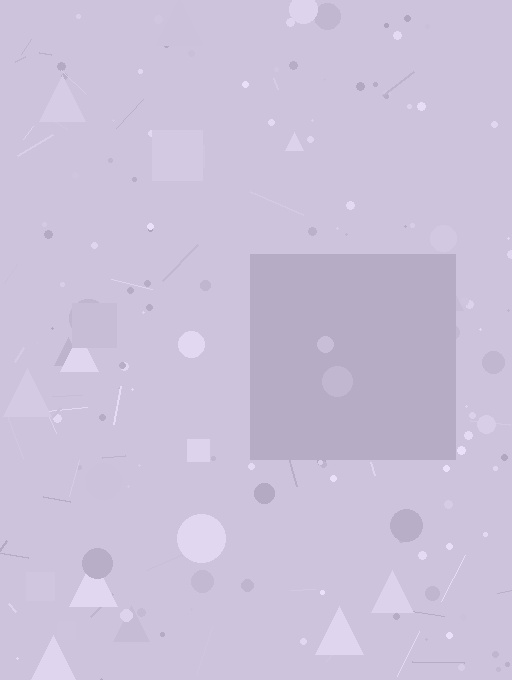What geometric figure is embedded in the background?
A square is embedded in the background.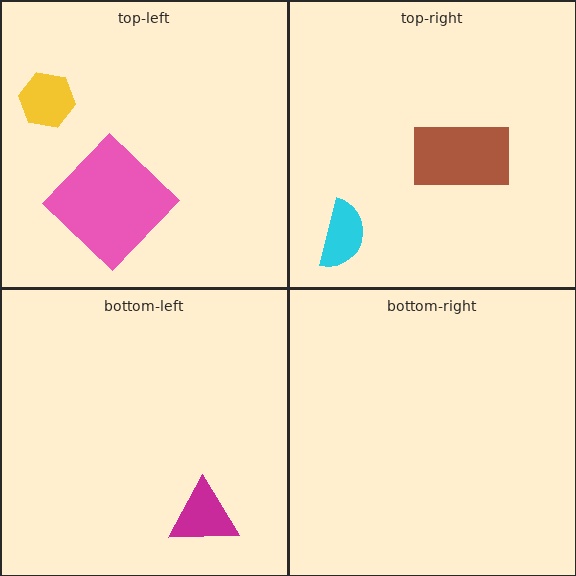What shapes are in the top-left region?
The pink diamond, the yellow hexagon.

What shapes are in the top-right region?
The cyan semicircle, the brown rectangle.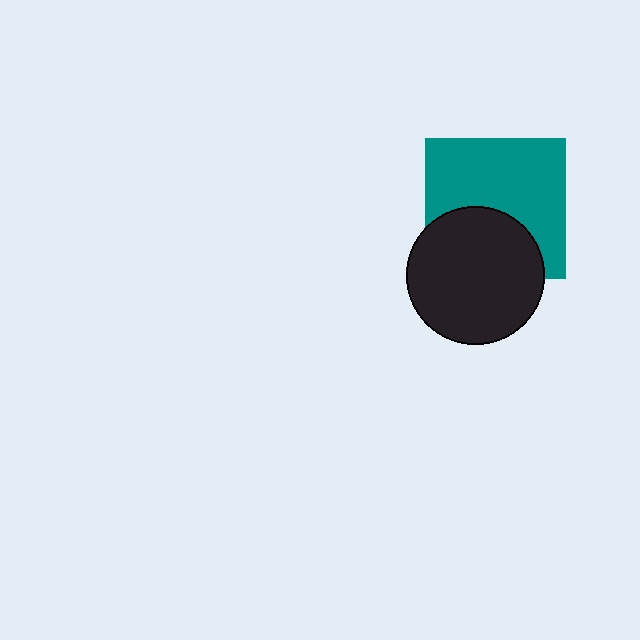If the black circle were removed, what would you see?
You would see the complete teal square.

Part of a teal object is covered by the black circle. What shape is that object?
It is a square.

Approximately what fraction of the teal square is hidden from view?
Roughly 37% of the teal square is hidden behind the black circle.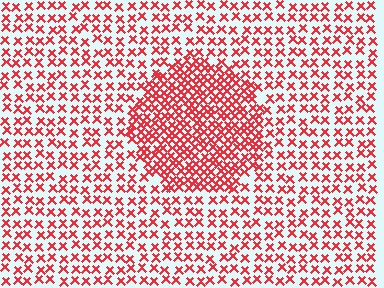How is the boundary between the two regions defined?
The boundary is defined by a change in element density (approximately 2.0x ratio). All elements are the same color, size, and shape.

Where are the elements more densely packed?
The elements are more densely packed inside the circle boundary.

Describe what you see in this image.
The image contains small red elements arranged at two different densities. A circle-shaped region is visible where the elements are more densely packed than the surrounding area.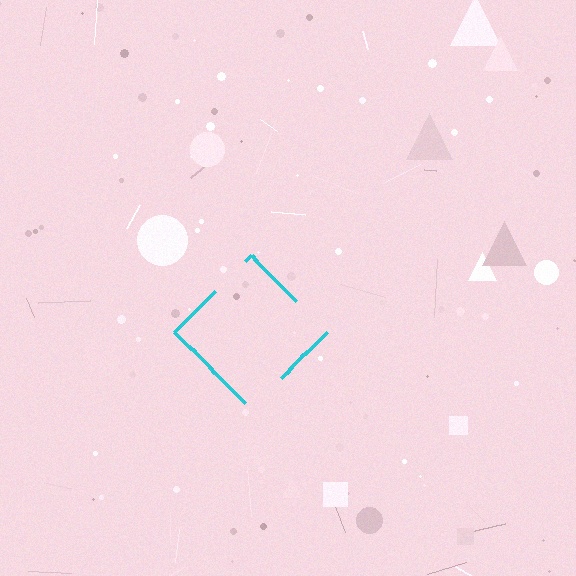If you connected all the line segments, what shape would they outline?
They would outline a diamond.